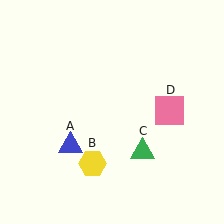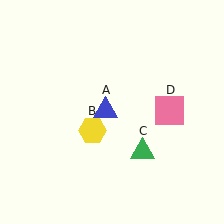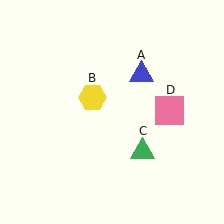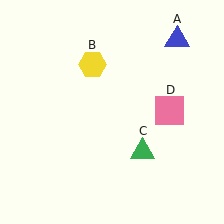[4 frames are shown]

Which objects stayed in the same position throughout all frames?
Green triangle (object C) and pink square (object D) remained stationary.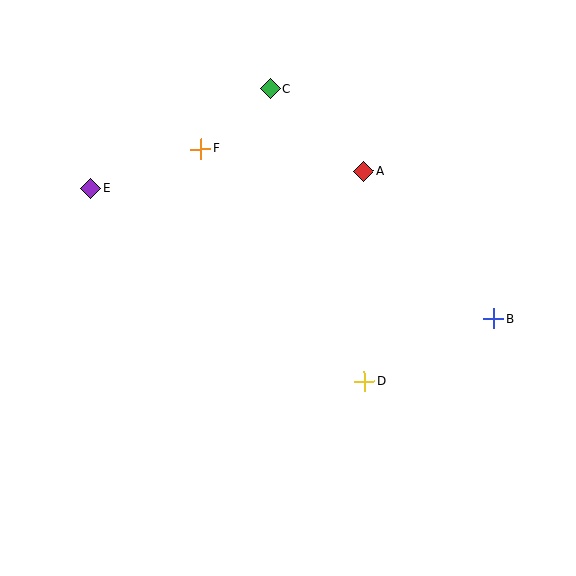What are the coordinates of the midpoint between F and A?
The midpoint between F and A is at (283, 160).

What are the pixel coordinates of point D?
Point D is at (364, 381).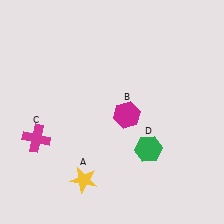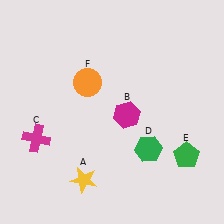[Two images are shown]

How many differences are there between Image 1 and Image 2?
There are 2 differences between the two images.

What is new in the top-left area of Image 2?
An orange circle (F) was added in the top-left area of Image 2.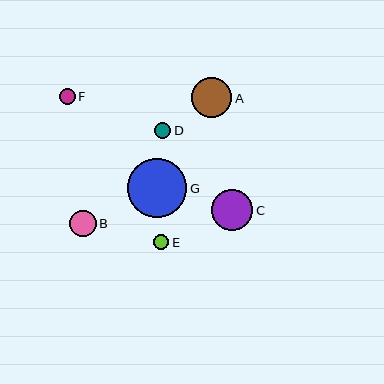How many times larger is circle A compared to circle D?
Circle A is approximately 2.5 times the size of circle D.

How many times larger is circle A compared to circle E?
Circle A is approximately 2.6 times the size of circle E.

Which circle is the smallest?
Circle E is the smallest with a size of approximately 16 pixels.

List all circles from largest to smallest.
From largest to smallest: G, C, A, B, D, F, E.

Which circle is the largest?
Circle G is the largest with a size of approximately 60 pixels.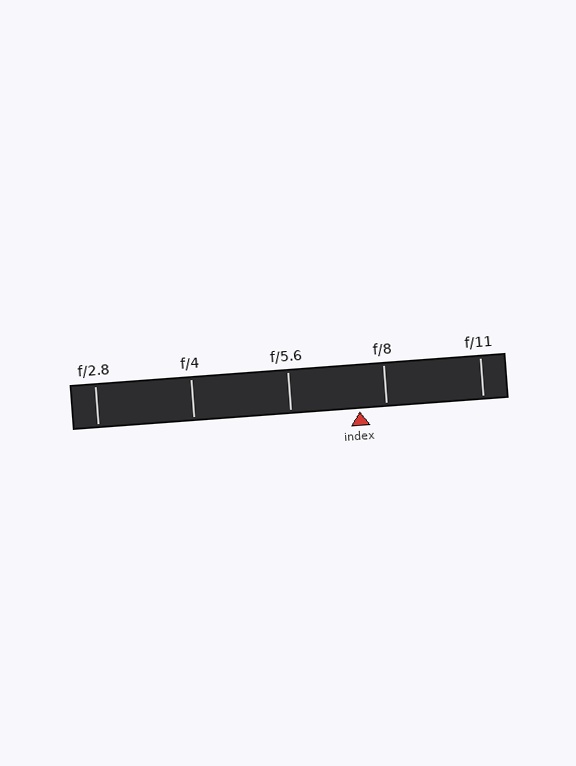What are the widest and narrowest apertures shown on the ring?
The widest aperture shown is f/2.8 and the narrowest is f/11.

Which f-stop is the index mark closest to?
The index mark is closest to f/8.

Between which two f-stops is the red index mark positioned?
The index mark is between f/5.6 and f/8.